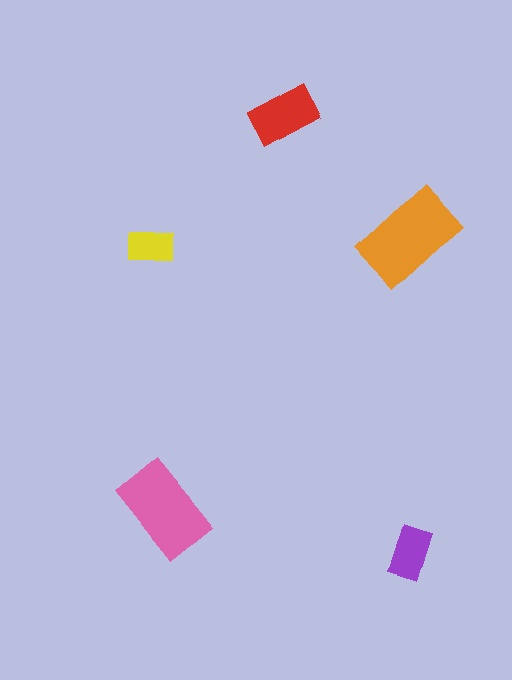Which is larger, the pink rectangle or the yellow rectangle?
The pink one.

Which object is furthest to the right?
The purple rectangle is rightmost.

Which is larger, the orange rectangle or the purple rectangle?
The orange one.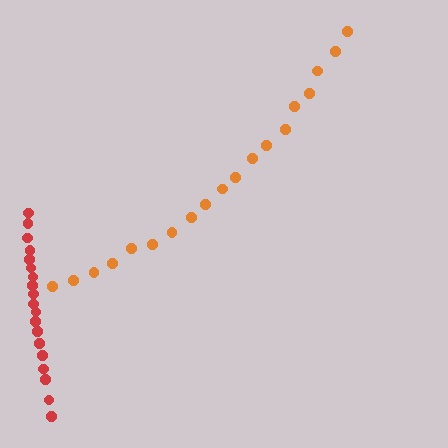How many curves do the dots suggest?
There are 2 distinct paths.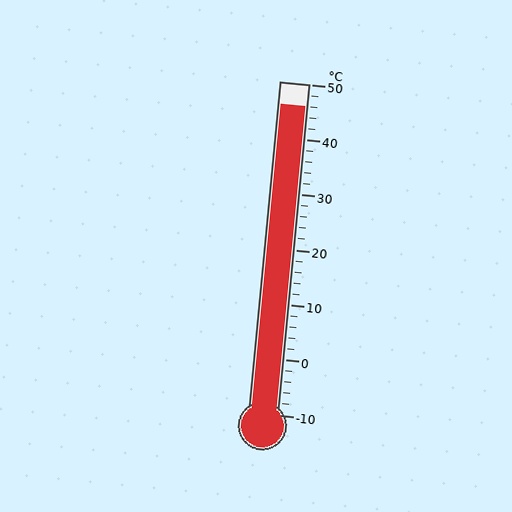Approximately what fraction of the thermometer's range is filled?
The thermometer is filled to approximately 95% of its range.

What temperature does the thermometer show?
The thermometer shows approximately 46°C.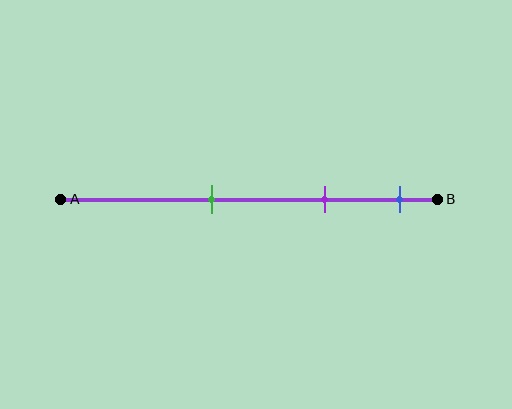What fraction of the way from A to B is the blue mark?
The blue mark is approximately 90% (0.9) of the way from A to B.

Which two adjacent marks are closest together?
The purple and blue marks are the closest adjacent pair.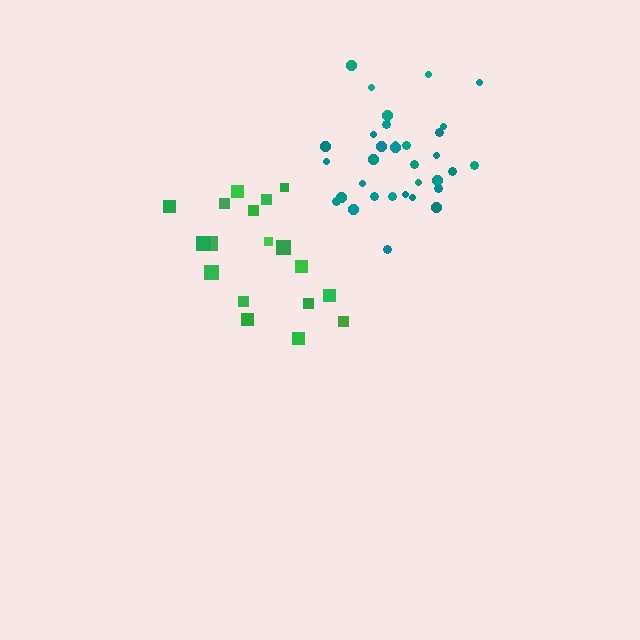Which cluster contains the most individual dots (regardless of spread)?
Teal (34).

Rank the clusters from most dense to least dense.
teal, green.